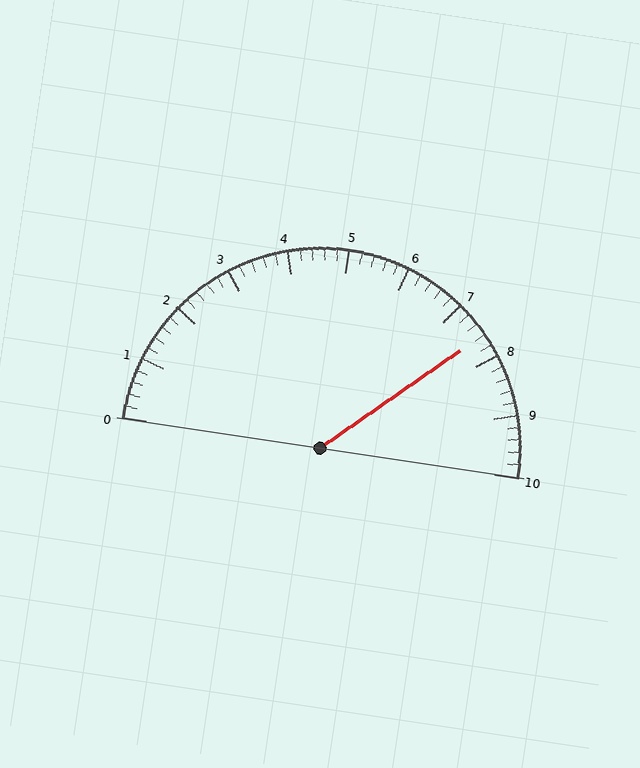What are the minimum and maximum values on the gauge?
The gauge ranges from 0 to 10.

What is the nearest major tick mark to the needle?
The nearest major tick mark is 8.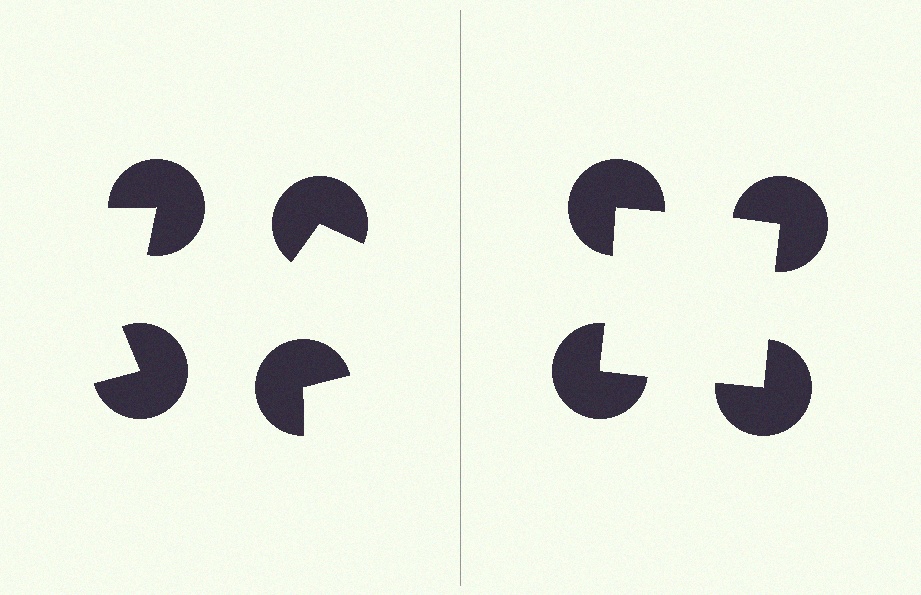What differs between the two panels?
The pac-man discs are positioned identically on both sides; only the wedge orientations differ. On the right they align to a square; on the left they are misaligned.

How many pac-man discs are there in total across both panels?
8 — 4 on each side.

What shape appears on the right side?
An illusory square.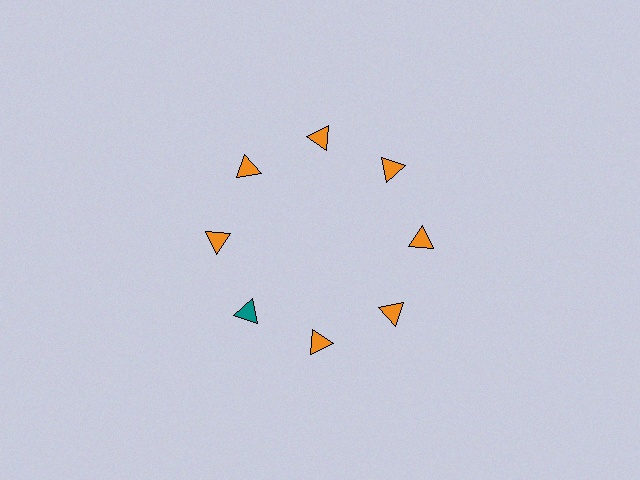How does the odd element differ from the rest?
It has a different color: teal instead of orange.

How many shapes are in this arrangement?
There are 8 shapes arranged in a ring pattern.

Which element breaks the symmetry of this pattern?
The teal triangle at roughly the 8 o'clock position breaks the symmetry. All other shapes are orange triangles.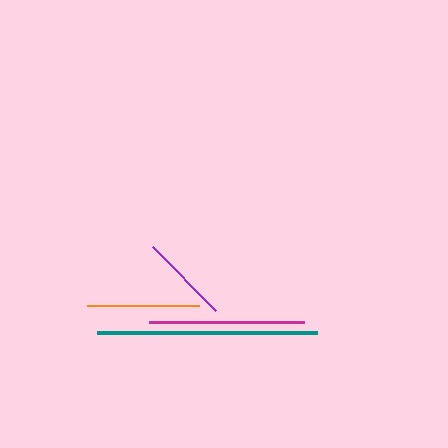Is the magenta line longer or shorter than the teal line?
The teal line is longer than the magenta line.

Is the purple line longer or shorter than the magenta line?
The magenta line is longer than the purple line.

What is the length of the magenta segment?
The magenta segment is approximately 155 pixels long.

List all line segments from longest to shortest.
From longest to shortest: teal, magenta, orange, purple.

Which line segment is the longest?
The teal line is the longest at approximately 219 pixels.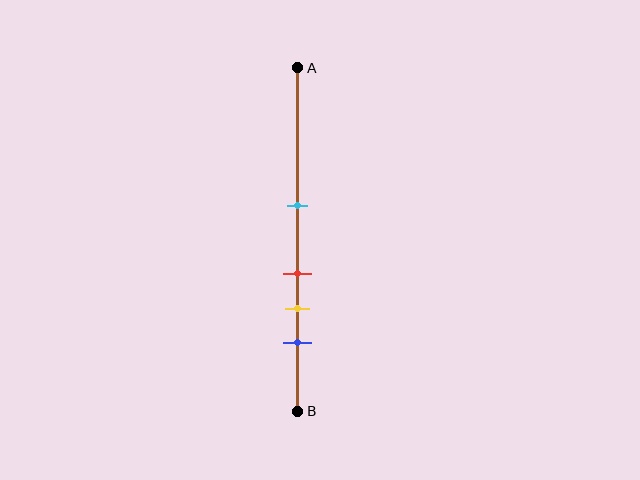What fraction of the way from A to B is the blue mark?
The blue mark is approximately 80% (0.8) of the way from A to B.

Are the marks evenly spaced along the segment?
No, the marks are not evenly spaced.